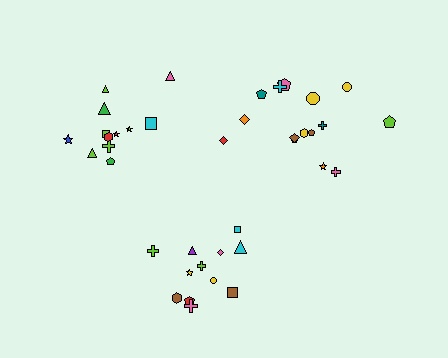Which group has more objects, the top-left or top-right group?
The top-right group.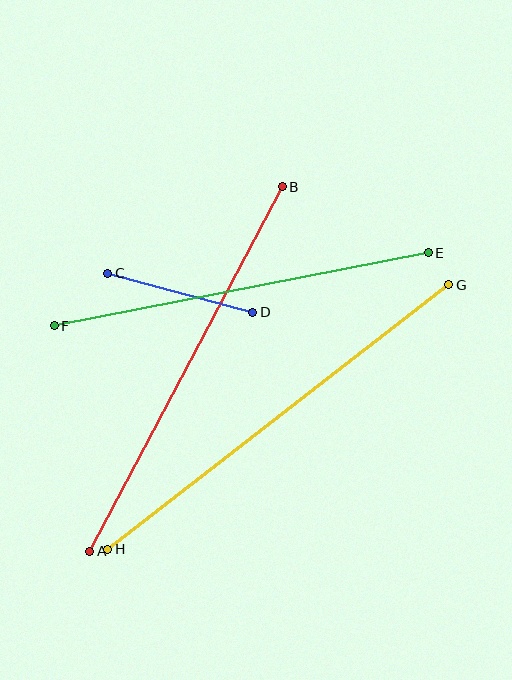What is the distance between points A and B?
The distance is approximately 412 pixels.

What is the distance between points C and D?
The distance is approximately 150 pixels.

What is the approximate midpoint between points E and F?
The midpoint is at approximately (241, 289) pixels.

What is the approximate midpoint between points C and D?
The midpoint is at approximately (180, 293) pixels.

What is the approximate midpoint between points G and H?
The midpoint is at approximately (278, 417) pixels.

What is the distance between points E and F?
The distance is approximately 381 pixels.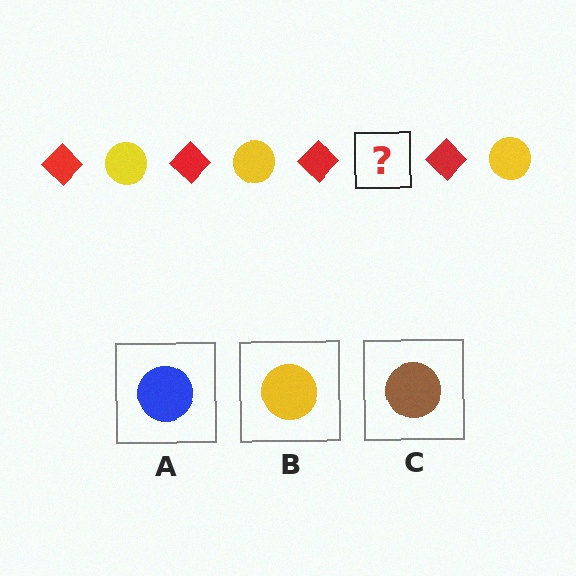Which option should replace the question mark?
Option B.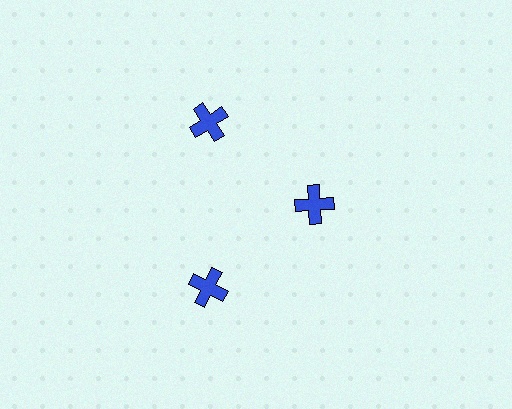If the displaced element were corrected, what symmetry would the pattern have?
It would have 3-fold rotational symmetry — the pattern would map onto itself every 120 degrees.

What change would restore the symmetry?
The symmetry would be restored by moving it outward, back onto the ring so that all 3 crosses sit at equal angles and equal distance from the center.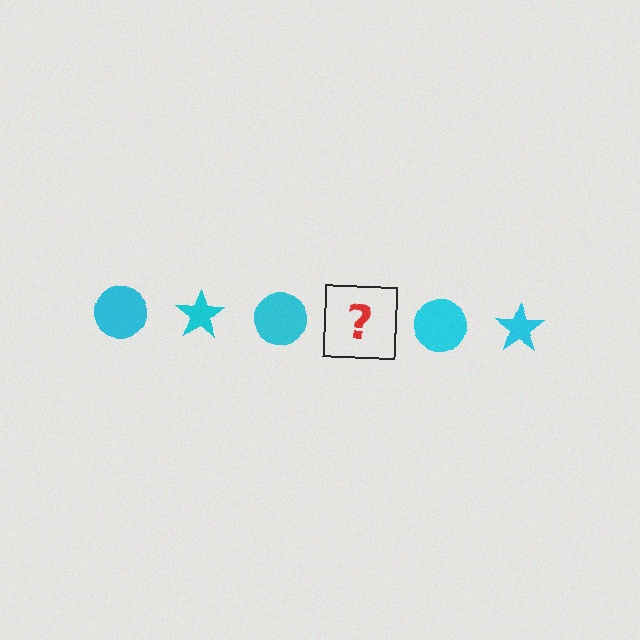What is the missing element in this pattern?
The missing element is a cyan star.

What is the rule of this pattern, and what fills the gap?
The rule is that the pattern cycles through circle, star shapes in cyan. The gap should be filled with a cyan star.